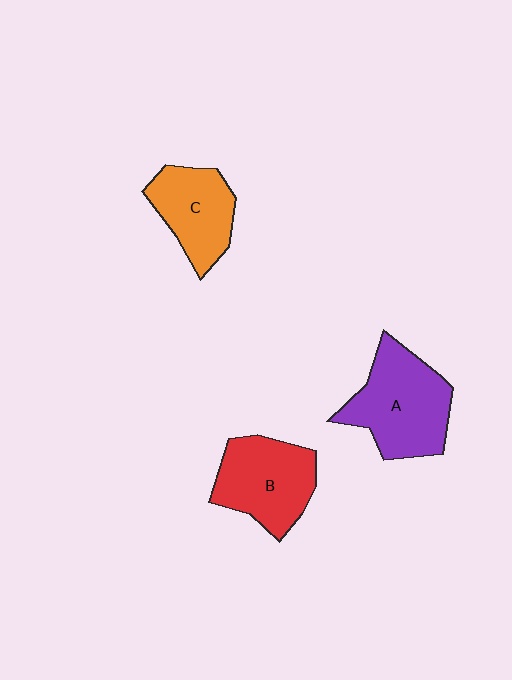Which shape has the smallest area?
Shape C (orange).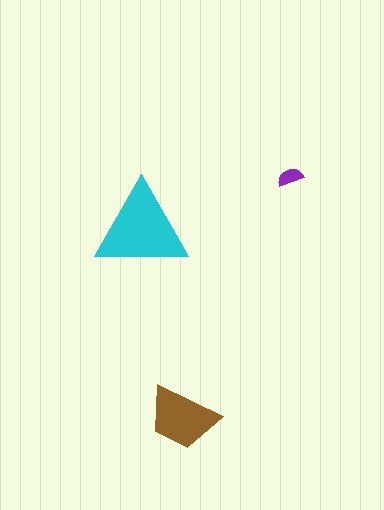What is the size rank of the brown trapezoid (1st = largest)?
2nd.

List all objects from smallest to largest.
The purple semicircle, the brown trapezoid, the cyan triangle.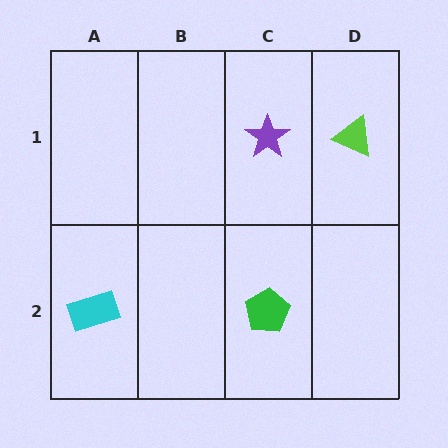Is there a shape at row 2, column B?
No, that cell is empty.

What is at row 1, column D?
A lime triangle.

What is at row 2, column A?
A cyan rectangle.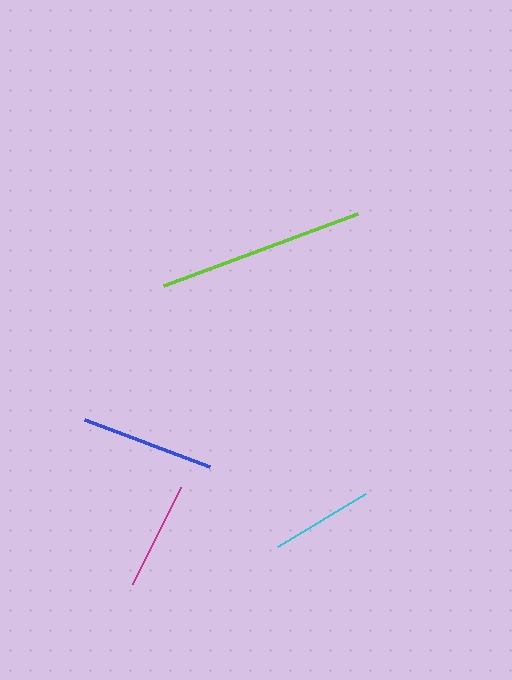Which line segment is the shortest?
The cyan line is the shortest at approximately 103 pixels.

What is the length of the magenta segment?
The magenta segment is approximately 108 pixels long.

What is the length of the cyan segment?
The cyan segment is approximately 103 pixels long.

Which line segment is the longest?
The lime line is the longest at approximately 207 pixels.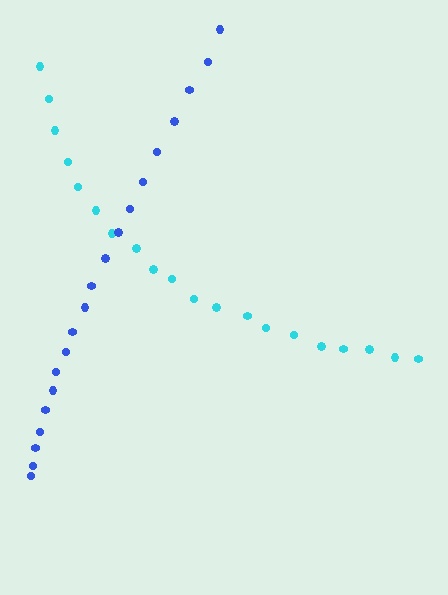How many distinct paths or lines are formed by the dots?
There are 2 distinct paths.